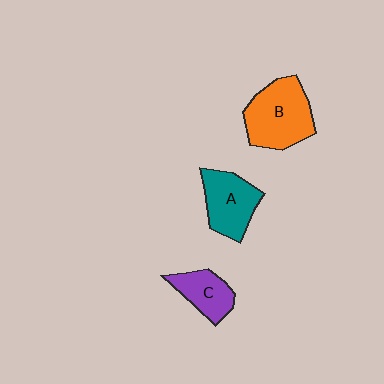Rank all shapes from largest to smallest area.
From largest to smallest: B (orange), A (teal), C (purple).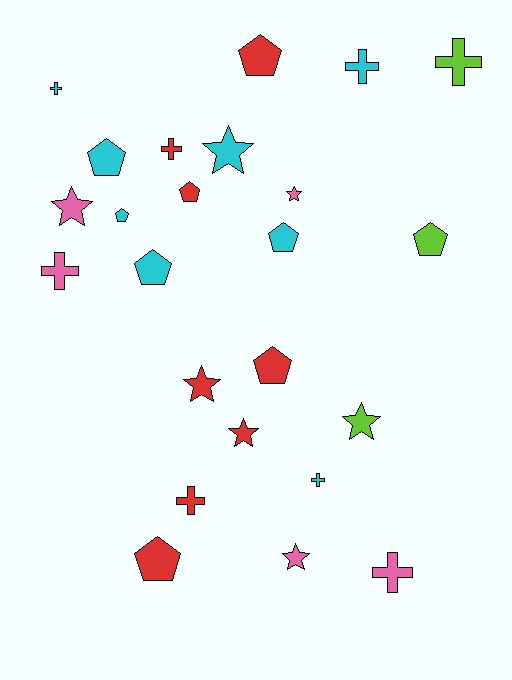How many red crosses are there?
There are 2 red crosses.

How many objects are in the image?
There are 24 objects.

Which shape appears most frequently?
Pentagon, with 9 objects.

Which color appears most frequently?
Red, with 8 objects.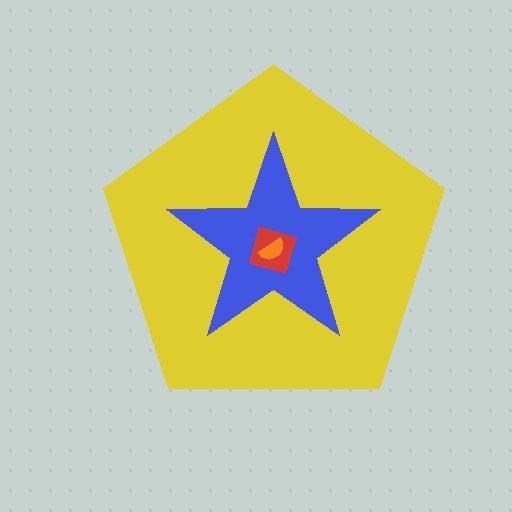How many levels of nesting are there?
4.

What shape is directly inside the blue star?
The red square.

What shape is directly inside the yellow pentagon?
The blue star.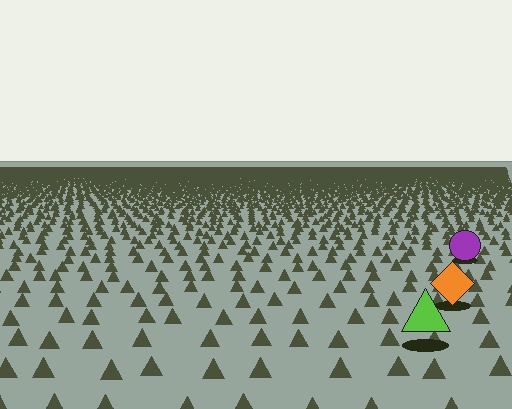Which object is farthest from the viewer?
The purple circle is farthest from the viewer. It appears smaller and the ground texture around it is denser.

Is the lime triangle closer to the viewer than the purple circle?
Yes. The lime triangle is closer — you can tell from the texture gradient: the ground texture is coarser near it.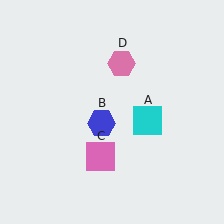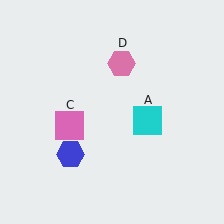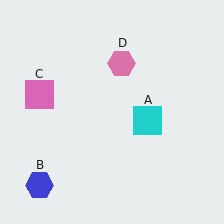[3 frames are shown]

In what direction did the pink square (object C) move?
The pink square (object C) moved up and to the left.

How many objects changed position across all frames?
2 objects changed position: blue hexagon (object B), pink square (object C).